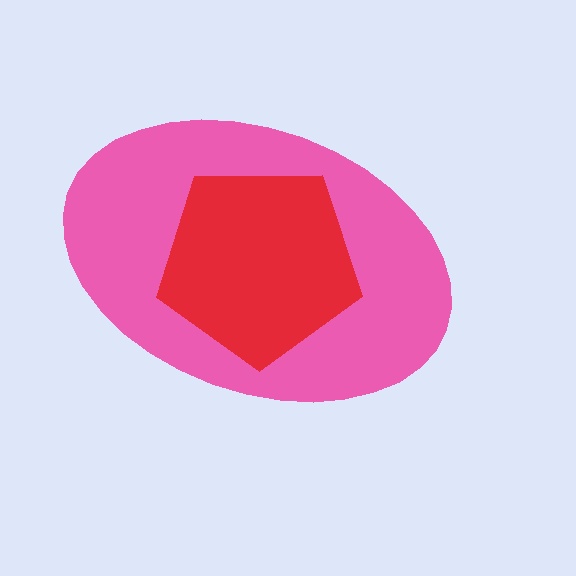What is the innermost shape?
The red pentagon.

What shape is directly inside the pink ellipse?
The red pentagon.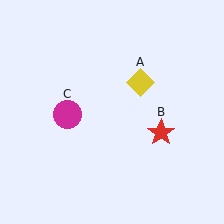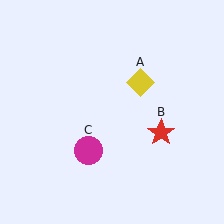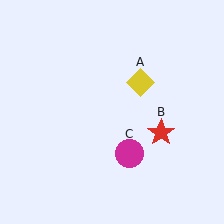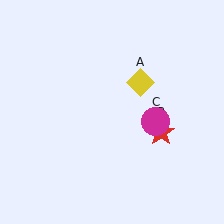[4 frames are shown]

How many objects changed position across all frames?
1 object changed position: magenta circle (object C).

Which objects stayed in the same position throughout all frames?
Yellow diamond (object A) and red star (object B) remained stationary.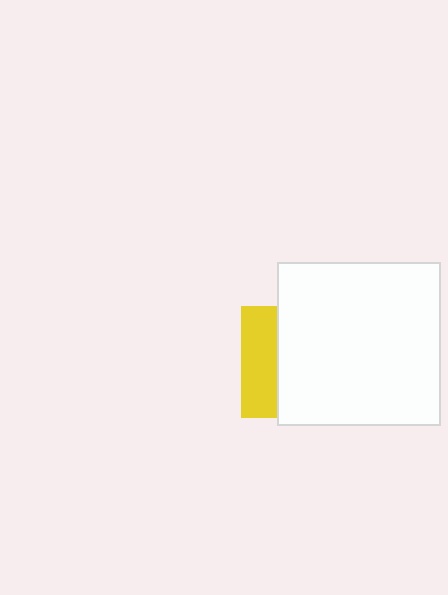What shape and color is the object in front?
The object in front is a white square.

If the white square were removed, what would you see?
You would see the complete yellow square.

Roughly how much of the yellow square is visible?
A small part of it is visible (roughly 32%).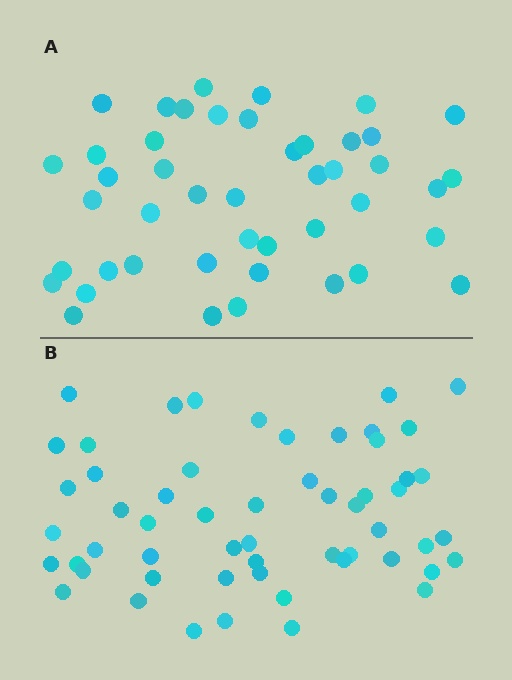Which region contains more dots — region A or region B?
Region B (the bottom region) has more dots.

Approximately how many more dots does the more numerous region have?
Region B has roughly 12 or so more dots than region A.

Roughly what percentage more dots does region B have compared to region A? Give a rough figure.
About 25% more.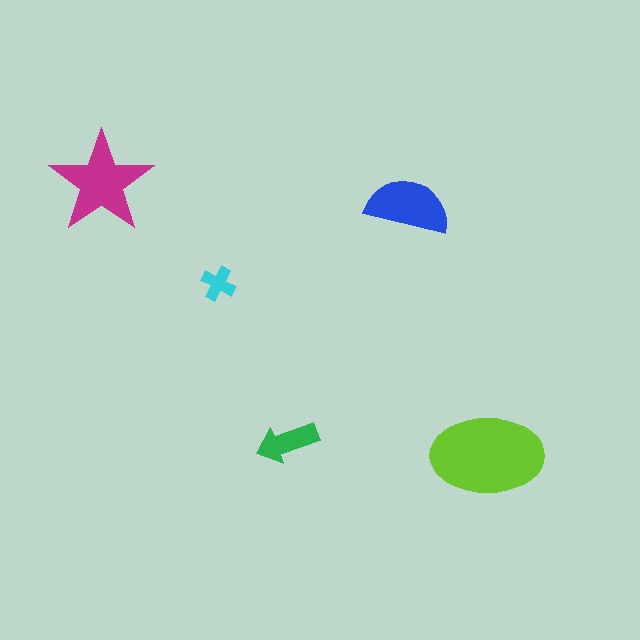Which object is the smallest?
The cyan cross.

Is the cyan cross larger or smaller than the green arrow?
Smaller.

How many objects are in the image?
There are 5 objects in the image.